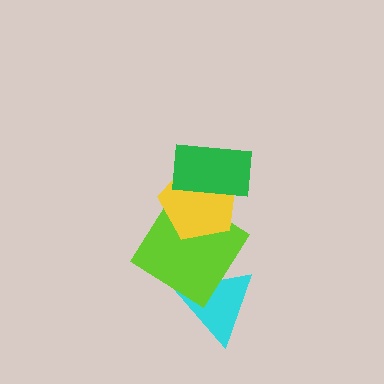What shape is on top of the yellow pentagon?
The green rectangle is on top of the yellow pentagon.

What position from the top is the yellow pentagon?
The yellow pentagon is 2nd from the top.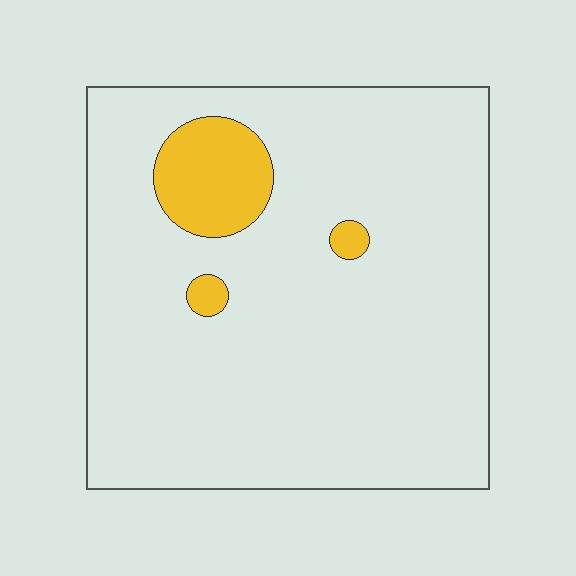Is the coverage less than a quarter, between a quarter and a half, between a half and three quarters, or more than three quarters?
Less than a quarter.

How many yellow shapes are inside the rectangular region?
3.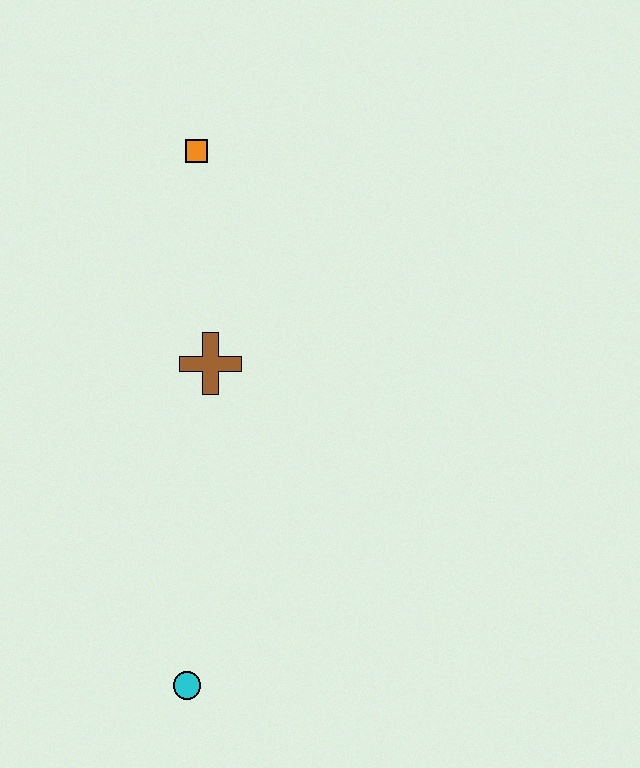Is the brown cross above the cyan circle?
Yes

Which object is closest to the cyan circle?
The brown cross is closest to the cyan circle.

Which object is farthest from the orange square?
The cyan circle is farthest from the orange square.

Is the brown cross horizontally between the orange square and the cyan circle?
No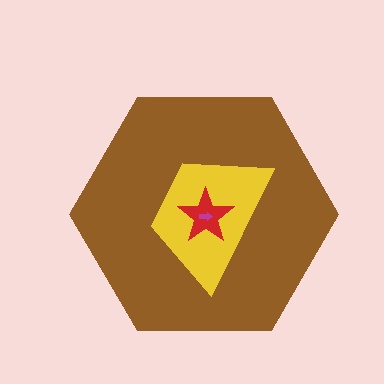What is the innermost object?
The magenta arrow.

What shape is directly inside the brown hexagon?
The yellow trapezoid.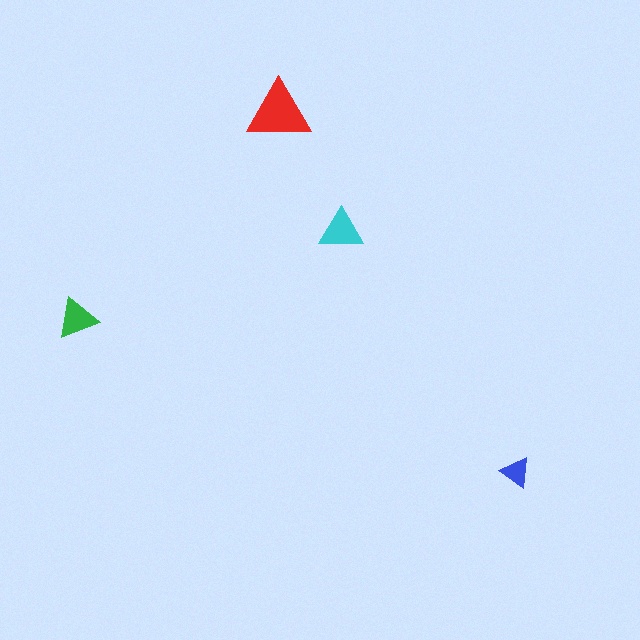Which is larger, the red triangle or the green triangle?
The red one.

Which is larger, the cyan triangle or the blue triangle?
The cyan one.